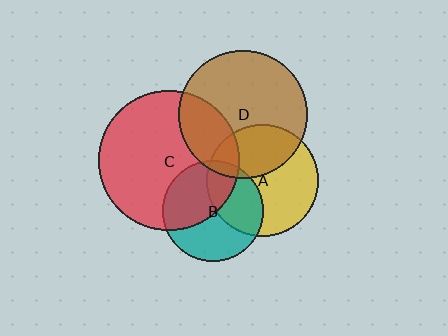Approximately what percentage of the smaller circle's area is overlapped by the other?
Approximately 35%.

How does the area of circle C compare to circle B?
Approximately 1.9 times.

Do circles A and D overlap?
Yes.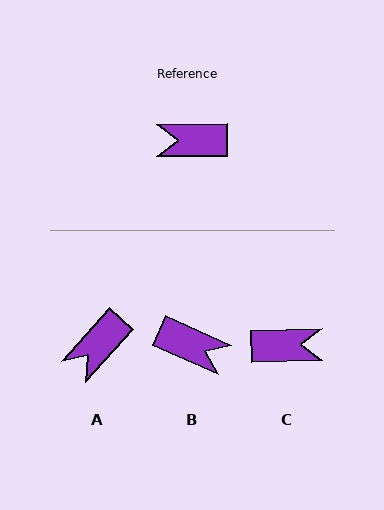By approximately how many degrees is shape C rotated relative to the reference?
Approximately 179 degrees clockwise.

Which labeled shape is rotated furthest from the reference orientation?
C, about 179 degrees away.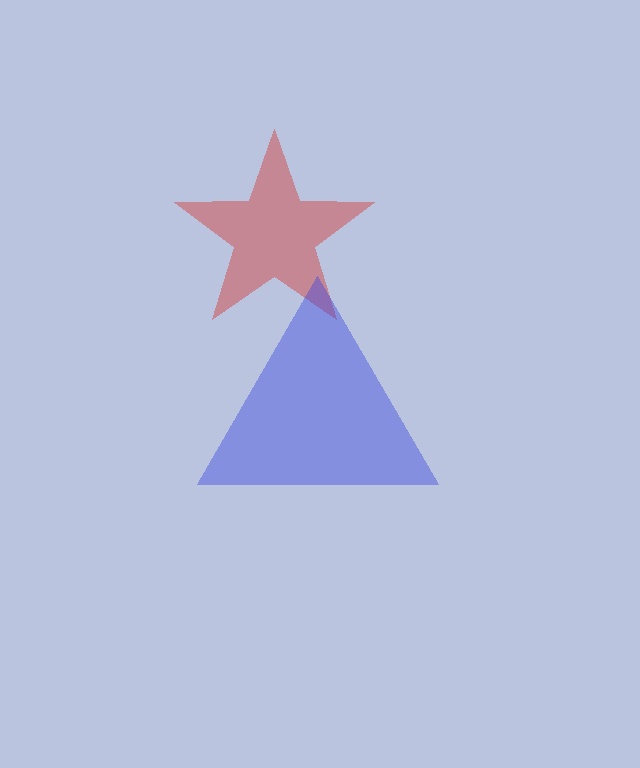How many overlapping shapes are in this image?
There are 2 overlapping shapes in the image.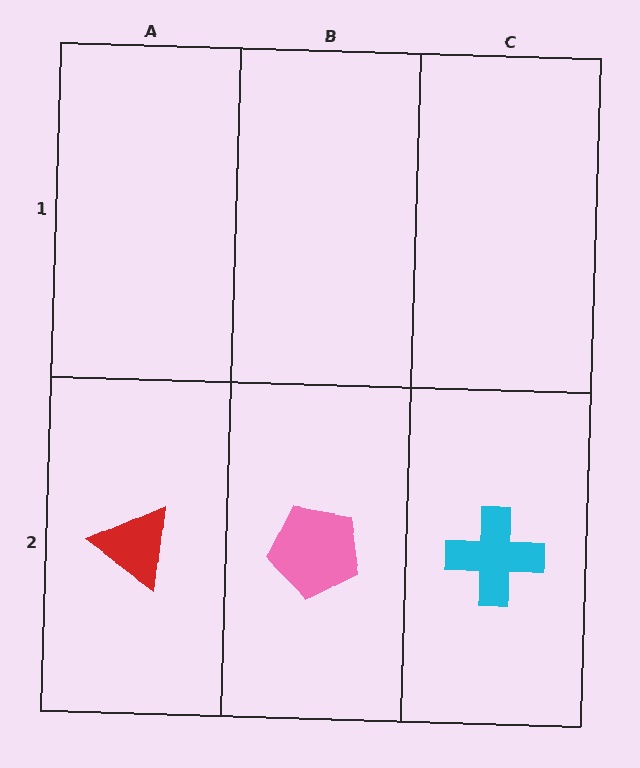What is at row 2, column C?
A cyan cross.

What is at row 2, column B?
A pink pentagon.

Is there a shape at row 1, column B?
No, that cell is empty.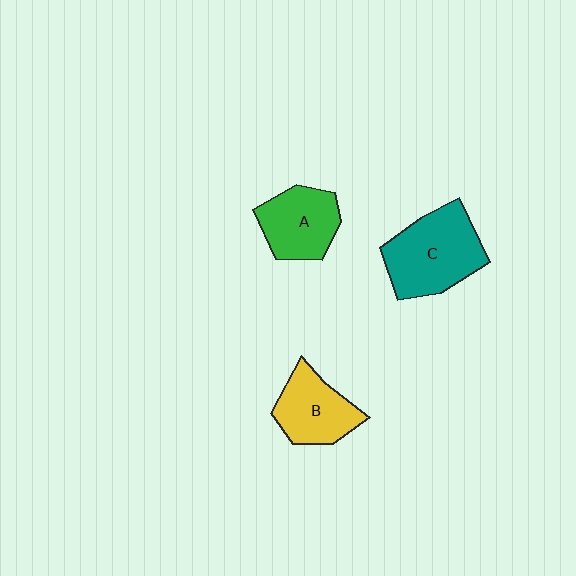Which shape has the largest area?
Shape C (teal).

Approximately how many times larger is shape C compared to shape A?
Approximately 1.4 times.